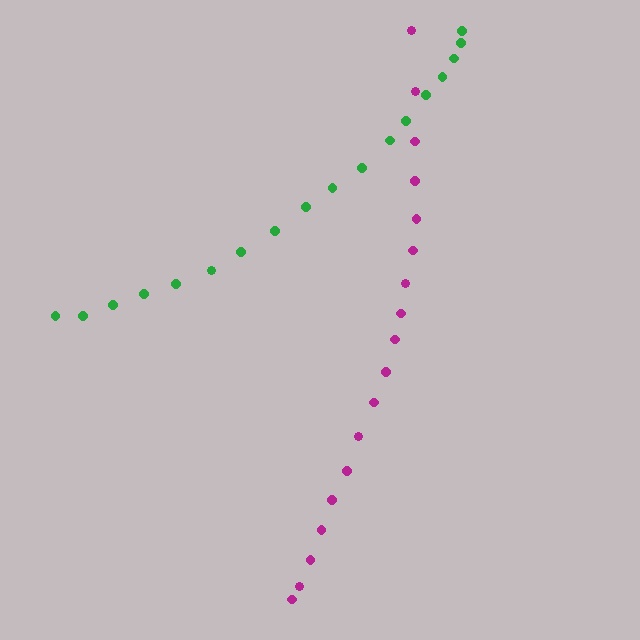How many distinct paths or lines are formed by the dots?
There are 2 distinct paths.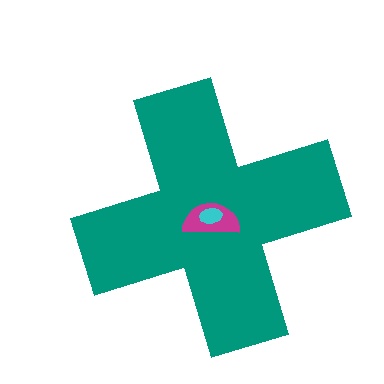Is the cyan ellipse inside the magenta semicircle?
Yes.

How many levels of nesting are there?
3.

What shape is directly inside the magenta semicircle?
The cyan ellipse.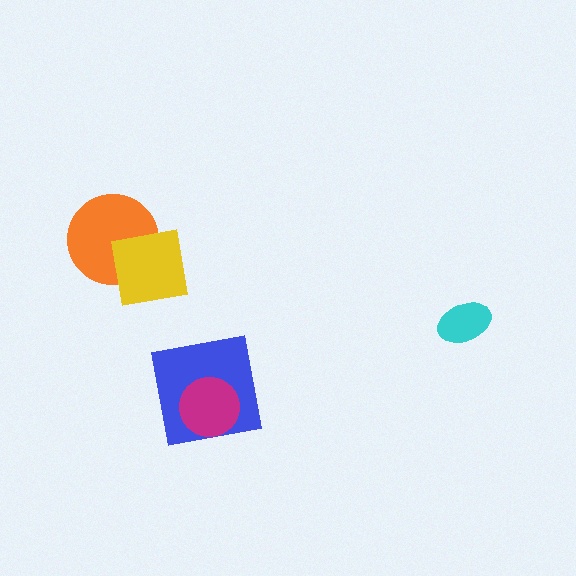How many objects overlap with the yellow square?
1 object overlaps with the yellow square.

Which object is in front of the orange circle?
The yellow square is in front of the orange circle.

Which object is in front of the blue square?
The magenta circle is in front of the blue square.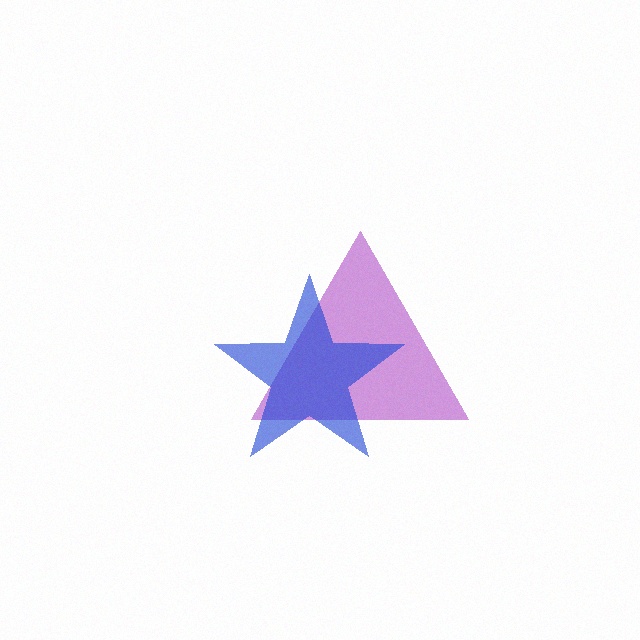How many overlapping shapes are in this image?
There are 2 overlapping shapes in the image.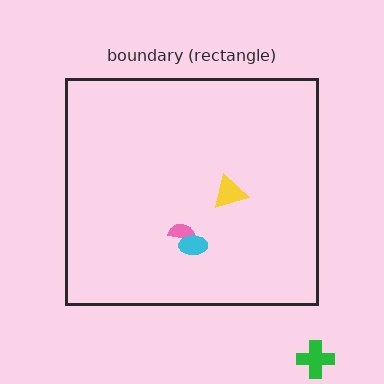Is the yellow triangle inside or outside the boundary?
Inside.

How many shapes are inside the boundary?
3 inside, 1 outside.